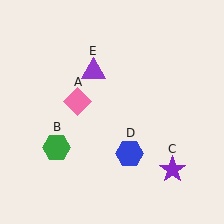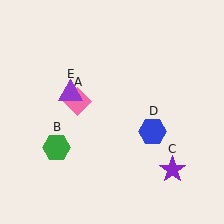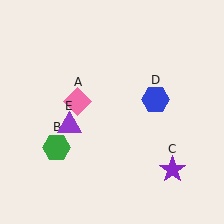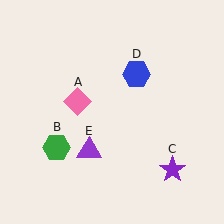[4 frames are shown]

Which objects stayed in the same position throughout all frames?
Pink diamond (object A) and green hexagon (object B) and purple star (object C) remained stationary.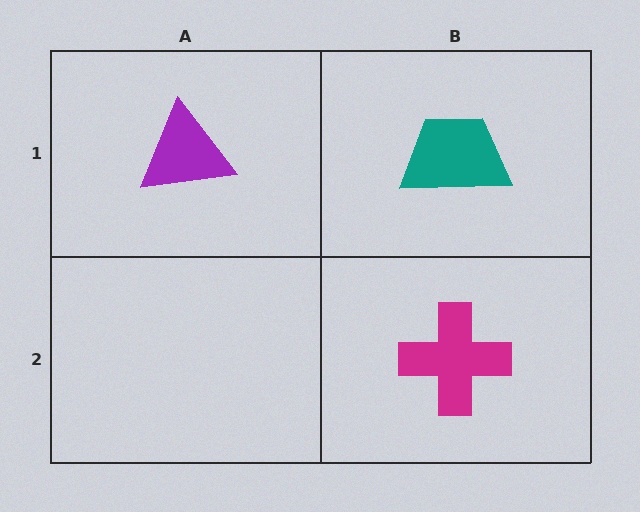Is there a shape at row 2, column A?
No, that cell is empty.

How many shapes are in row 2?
1 shape.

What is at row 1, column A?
A purple triangle.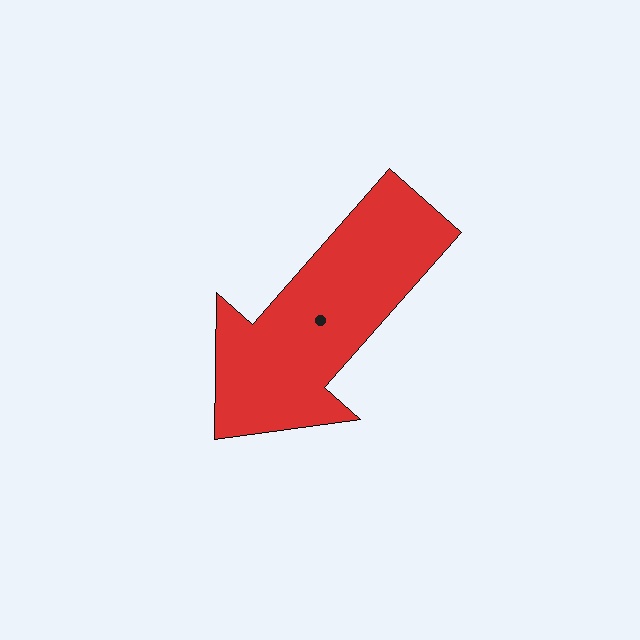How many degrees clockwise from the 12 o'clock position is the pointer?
Approximately 221 degrees.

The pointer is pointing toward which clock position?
Roughly 7 o'clock.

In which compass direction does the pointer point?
Southwest.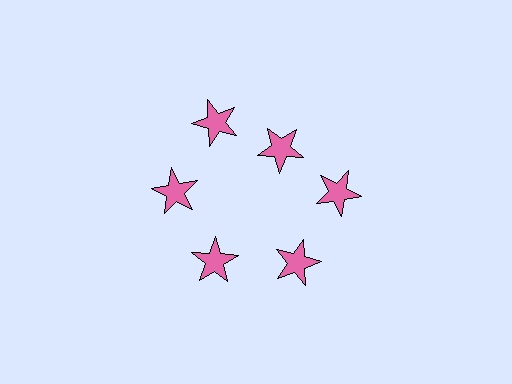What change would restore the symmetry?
The symmetry would be restored by moving it outward, back onto the ring so that all 6 stars sit at equal angles and equal distance from the center.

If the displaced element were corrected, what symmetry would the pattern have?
It would have 6-fold rotational symmetry — the pattern would map onto itself every 60 degrees.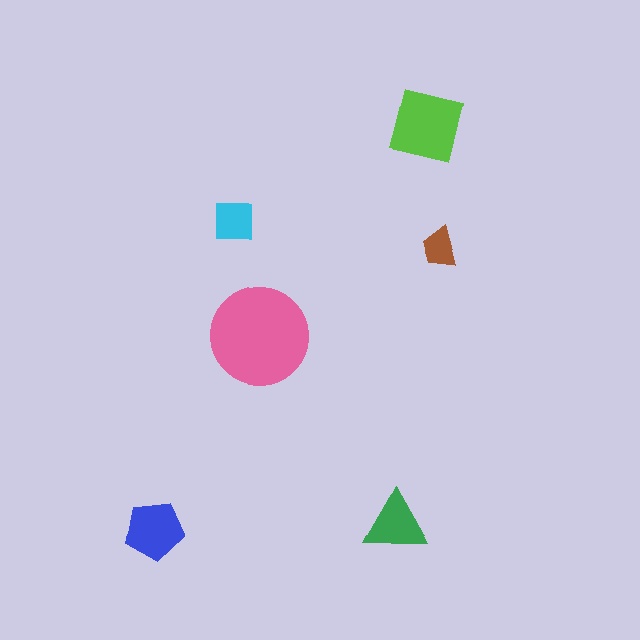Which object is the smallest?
The brown trapezoid.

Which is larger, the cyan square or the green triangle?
The green triangle.